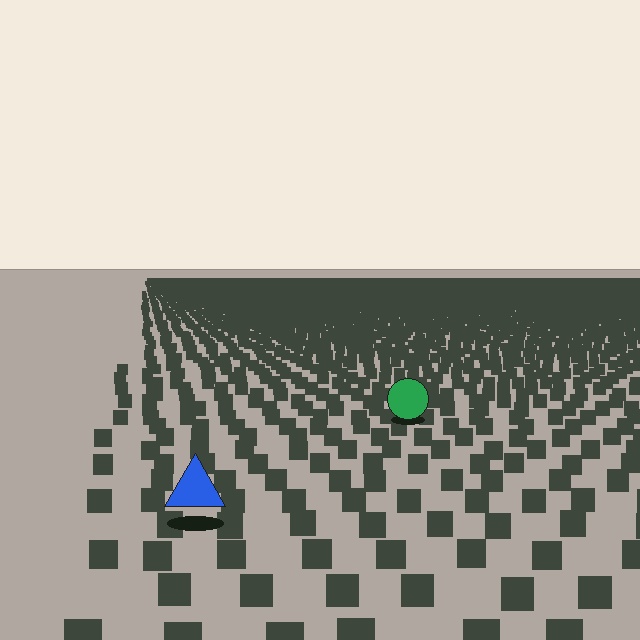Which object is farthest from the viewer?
The green circle is farthest from the viewer. It appears smaller and the ground texture around it is denser.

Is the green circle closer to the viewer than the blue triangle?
No. The blue triangle is closer — you can tell from the texture gradient: the ground texture is coarser near it.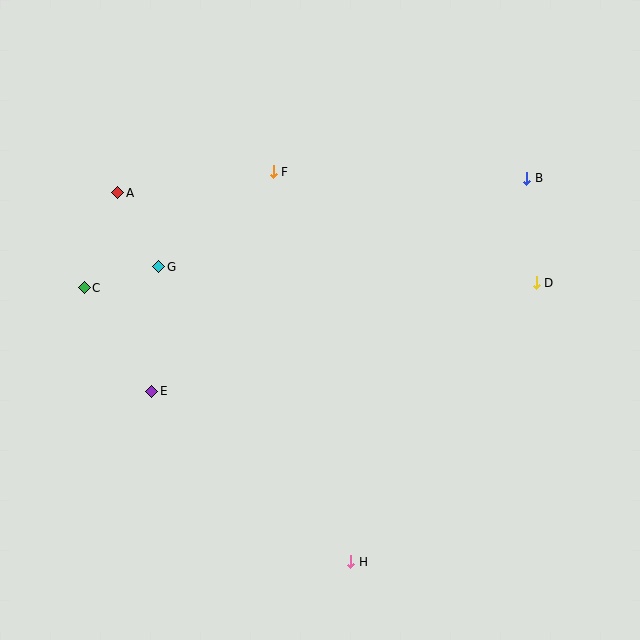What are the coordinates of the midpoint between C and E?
The midpoint between C and E is at (118, 339).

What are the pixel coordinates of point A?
Point A is at (118, 193).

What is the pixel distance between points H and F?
The distance between H and F is 398 pixels.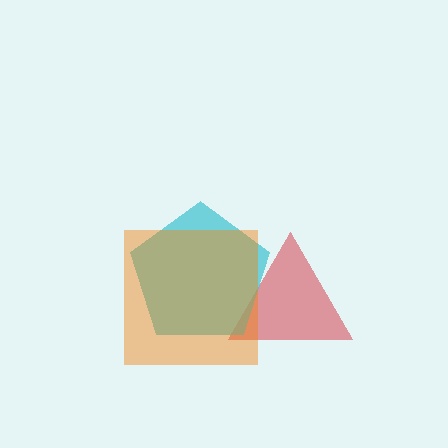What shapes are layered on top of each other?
The layered shapes are: a red triangle, a cyan pentagon, an orange square.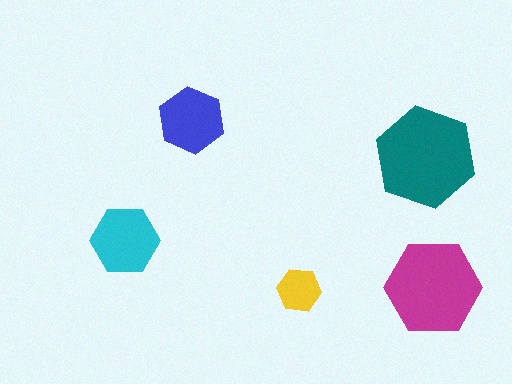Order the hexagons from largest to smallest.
the teal one, the magenta one, the cyan one, the blue one, the yellow one.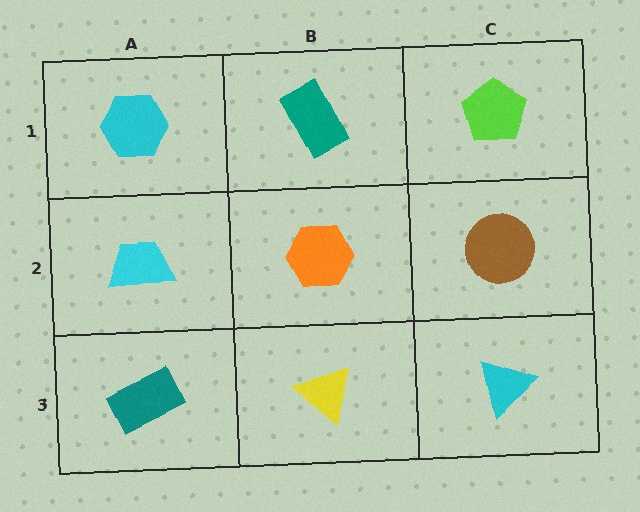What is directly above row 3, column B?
An orange hexagon.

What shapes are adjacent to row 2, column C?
A lime pentagon (row 1, column C), a cyan triangle (row 3, column C), an orange hexagon (row 2, column B).